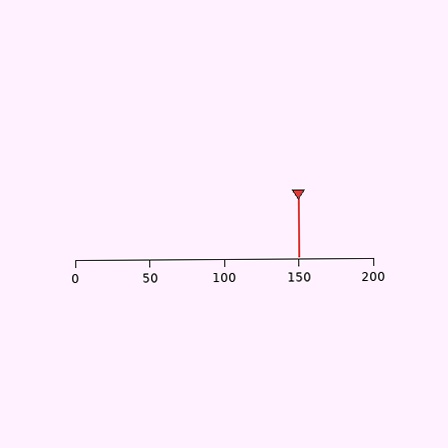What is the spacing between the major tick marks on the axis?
The major ticks are spaced 50 apart.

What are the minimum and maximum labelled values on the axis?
The axis runs from 0 to 200.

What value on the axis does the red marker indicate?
The marker indicates approximately 150.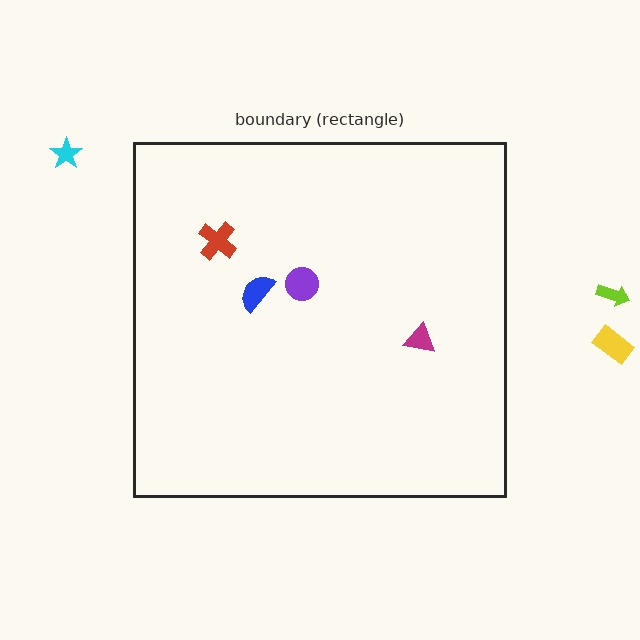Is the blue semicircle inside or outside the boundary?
Inside.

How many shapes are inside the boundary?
4 inside, 3 outside.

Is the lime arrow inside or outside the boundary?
Outside.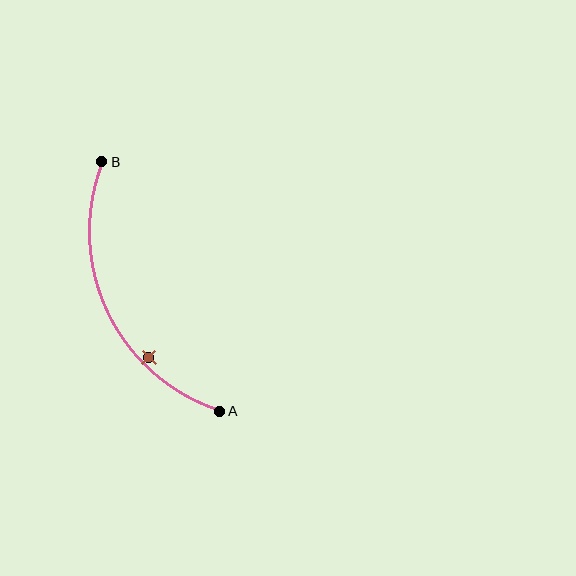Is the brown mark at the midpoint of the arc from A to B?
No — the brown mark does not lie on the arc at all. It sits slightly inside the curve.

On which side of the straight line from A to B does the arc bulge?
The arc bulges to the left of the straight line connecting A and B.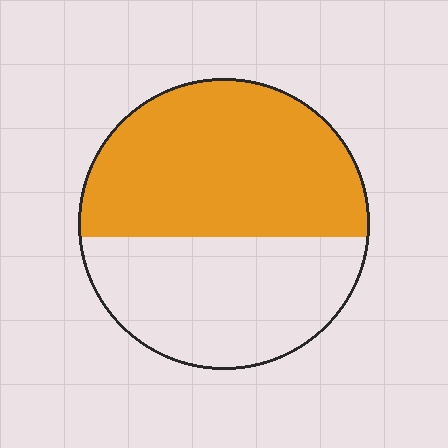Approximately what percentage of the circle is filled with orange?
Approximately 55%.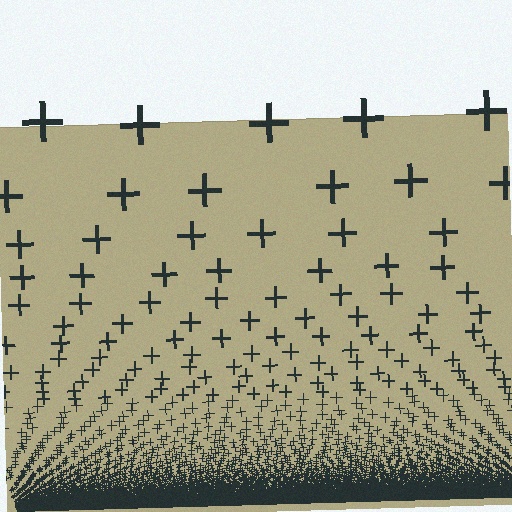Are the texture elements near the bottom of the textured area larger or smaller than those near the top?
Smaller. The gradient is inverted — elements near the bottom are smaller and denser.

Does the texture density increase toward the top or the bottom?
Density increases toward the bottom.